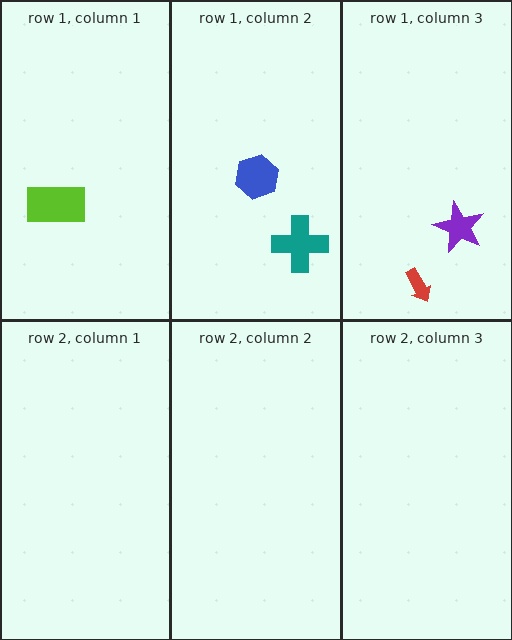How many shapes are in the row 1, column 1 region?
1.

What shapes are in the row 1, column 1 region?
The lime rectangle.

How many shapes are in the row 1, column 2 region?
2.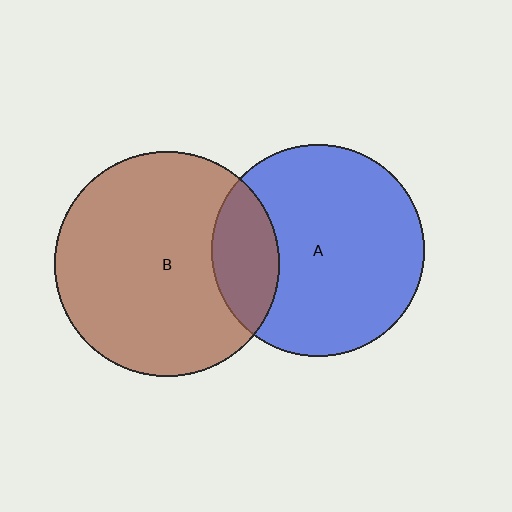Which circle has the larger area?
Circle B (brown).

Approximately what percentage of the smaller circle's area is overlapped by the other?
Approximately 20%.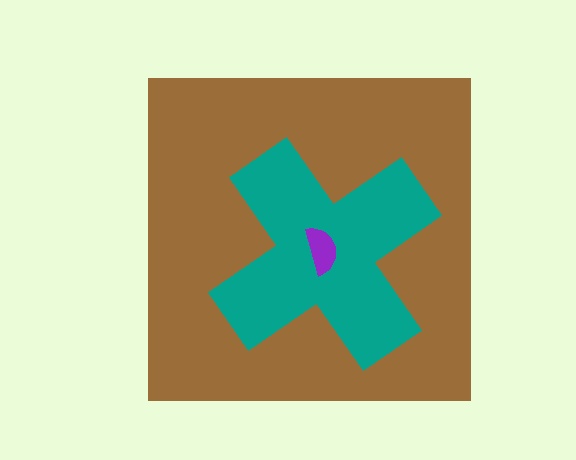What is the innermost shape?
The purple semicircle.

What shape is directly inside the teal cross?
The purple semicircle.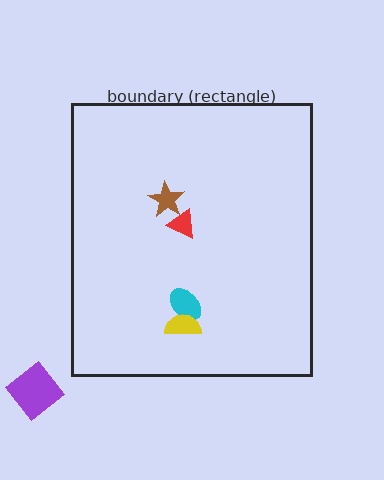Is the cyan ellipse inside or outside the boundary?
Inside.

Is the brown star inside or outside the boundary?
Inside.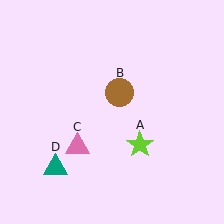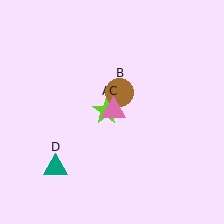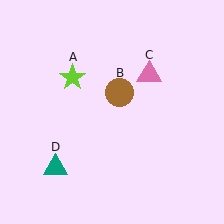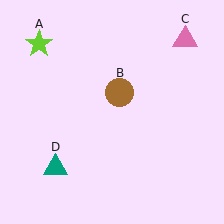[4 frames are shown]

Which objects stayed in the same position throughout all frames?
Brown circle (object B) and teal triangle (object D) remained stationary.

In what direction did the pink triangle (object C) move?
The pink triangle (object C) moved up and to the right.